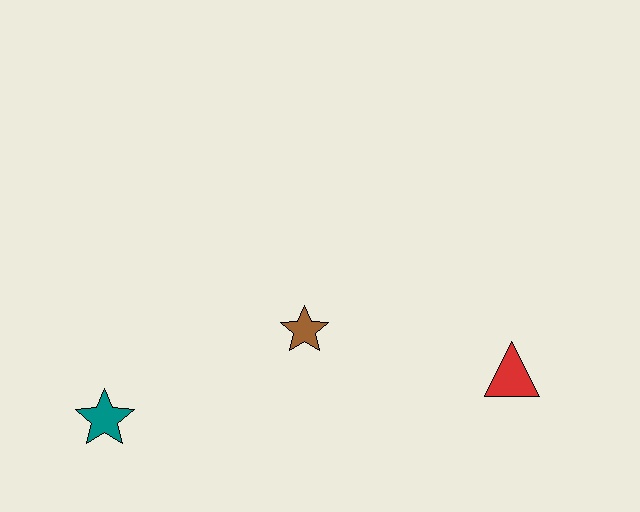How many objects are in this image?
There are 3 objects.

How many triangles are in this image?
There is 1 triangle.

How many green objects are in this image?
There are no green objects.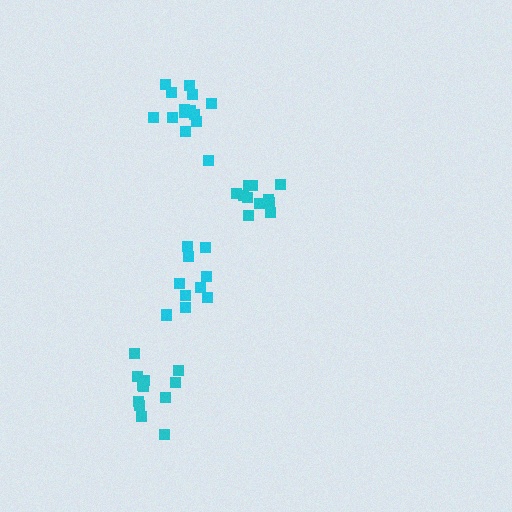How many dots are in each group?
Group 1: 10 dots, Group 2: 12 dots, Group 3: 14 dots, Group 4: 11 dots (47 total).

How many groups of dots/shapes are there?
There are 4 groups.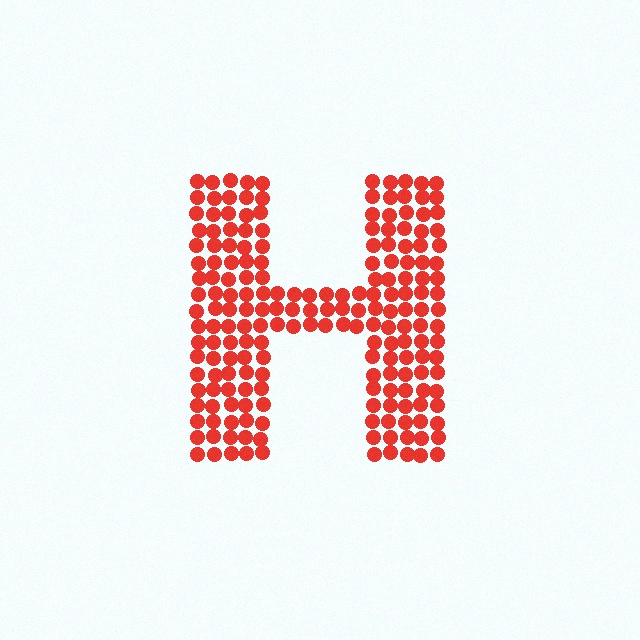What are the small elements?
The small elements are circles.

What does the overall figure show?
The overall figure shows the letter H.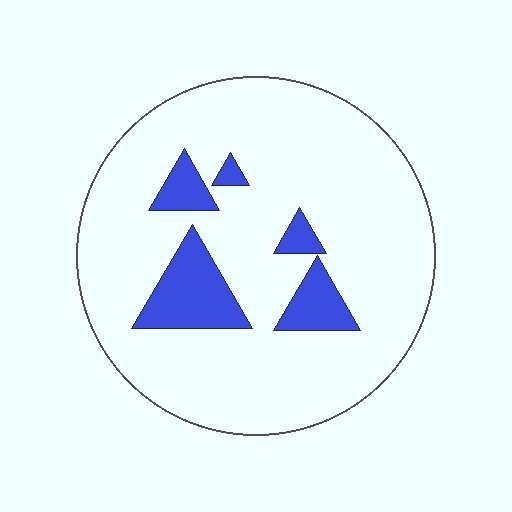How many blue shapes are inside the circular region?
5.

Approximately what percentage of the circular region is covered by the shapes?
Approximately 15%.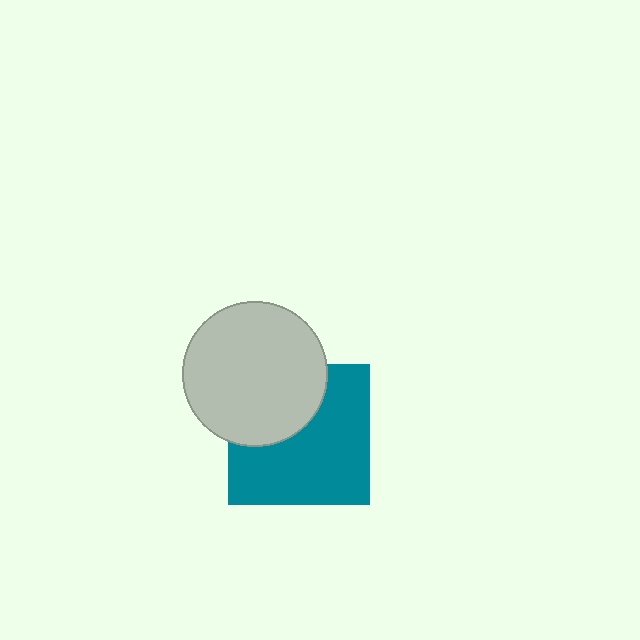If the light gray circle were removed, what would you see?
You would see the complete teal square.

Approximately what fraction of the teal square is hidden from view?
Roughly 36% of the teal square is hidden behind the light gray circle.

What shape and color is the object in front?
The object in front is a light gray circle.